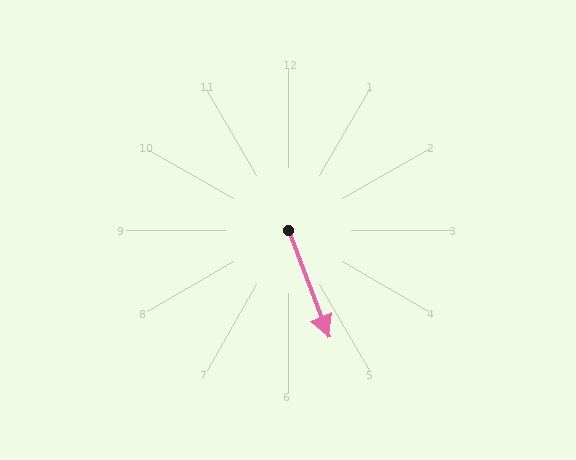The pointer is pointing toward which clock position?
Roughly 5 o'clock.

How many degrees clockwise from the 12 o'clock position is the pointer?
Approximately 159 degrees.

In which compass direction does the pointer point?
South.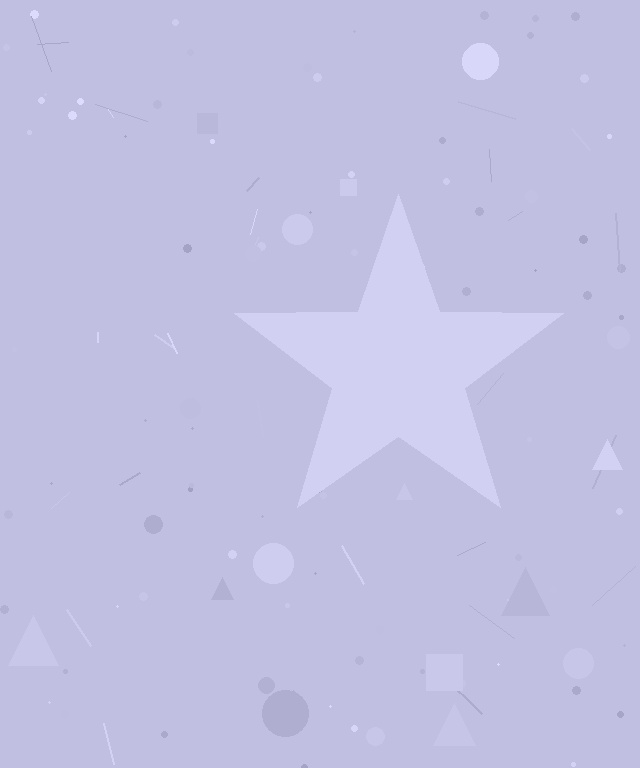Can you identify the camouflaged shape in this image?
The camouflaged shape is a star.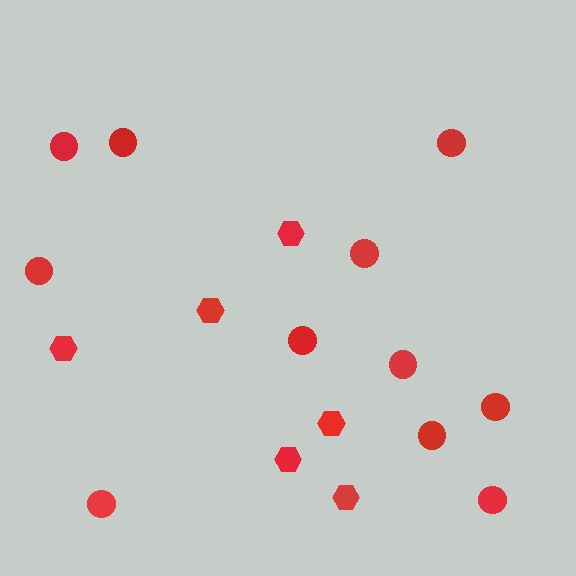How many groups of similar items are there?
There are 2 groups: one group of hexagons (6) and one group of circles (11).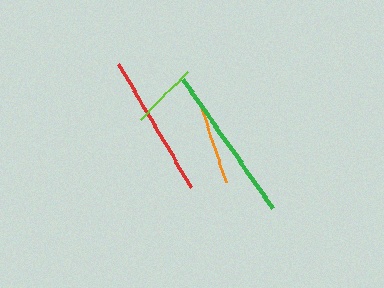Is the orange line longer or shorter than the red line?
The red line is longer than the orange line.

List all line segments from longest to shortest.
From longest to shortest: green, red, orange, lime.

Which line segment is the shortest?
The lime line is the shortest at approximately 67 pixels.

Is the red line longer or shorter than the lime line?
The red line is longer than the lime line.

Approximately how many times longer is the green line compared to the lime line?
The green line is approximately 2.4 times the length of the lime line.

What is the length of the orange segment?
The orange segment is approximately 83 pixels long.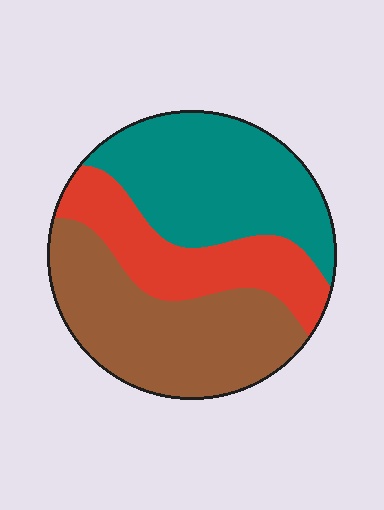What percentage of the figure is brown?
Brown covers 38% of the figure.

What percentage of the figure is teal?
Teal covers roughly 35% of the figure.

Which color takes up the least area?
Red, at roughly 25%.